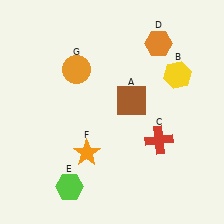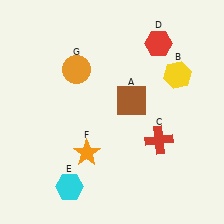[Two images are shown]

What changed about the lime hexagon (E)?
In Image 1, E is lime. In Image 2, it changed to cyan.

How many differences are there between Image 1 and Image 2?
There are 2 differences between the two images.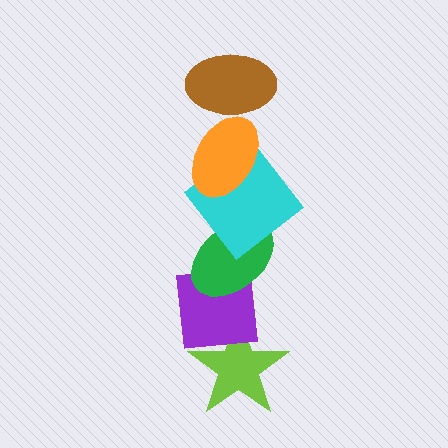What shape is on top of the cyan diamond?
The orange ellipse is on top of the cyan diamond.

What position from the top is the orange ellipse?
The orange ellipse is 2nd from the top.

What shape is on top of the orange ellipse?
The brown ellipse is on top of the orange ellipse.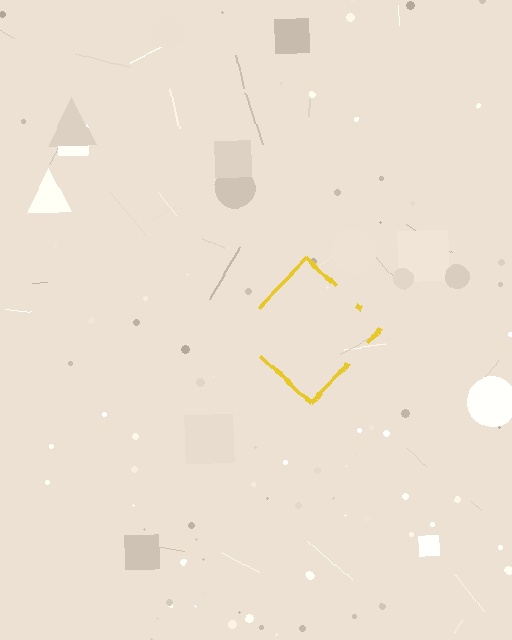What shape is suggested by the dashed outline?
The dashed outline suggests a diamond.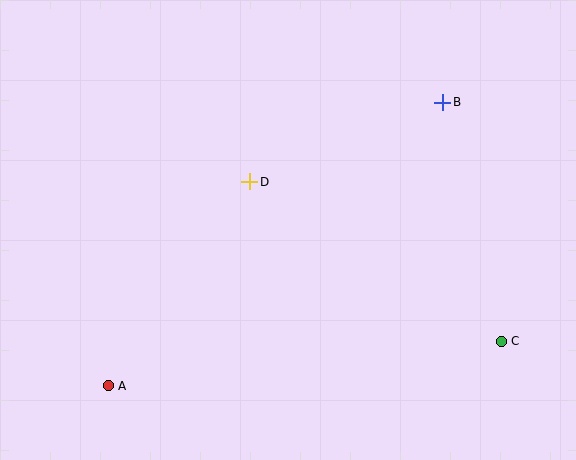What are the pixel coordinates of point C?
Point C is at (501, 341).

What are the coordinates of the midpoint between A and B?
The midpoint between A and B is at (276, 244).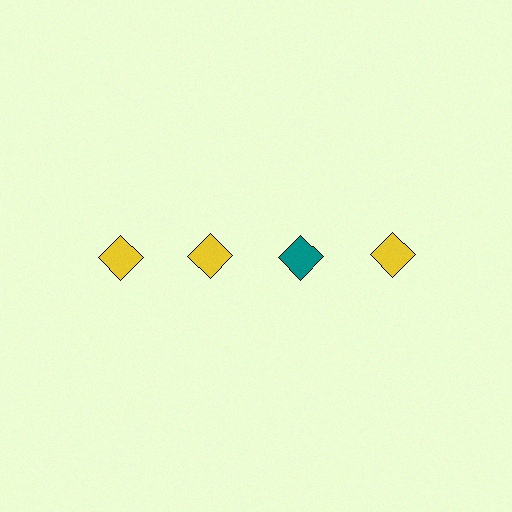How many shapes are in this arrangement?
There are 4 shapes arranged in a grid pattern.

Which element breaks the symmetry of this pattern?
The teal diamond in the top row, center column breaks the symmetry. All other shapes are yellow diamonds.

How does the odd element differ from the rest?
It has a different color: teal instead of yellow.